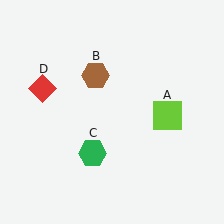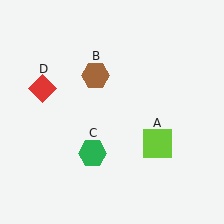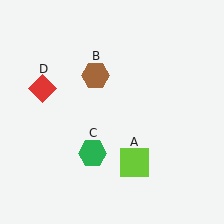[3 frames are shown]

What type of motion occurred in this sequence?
The lime square (object A) rotated clockwise around the center of the scene.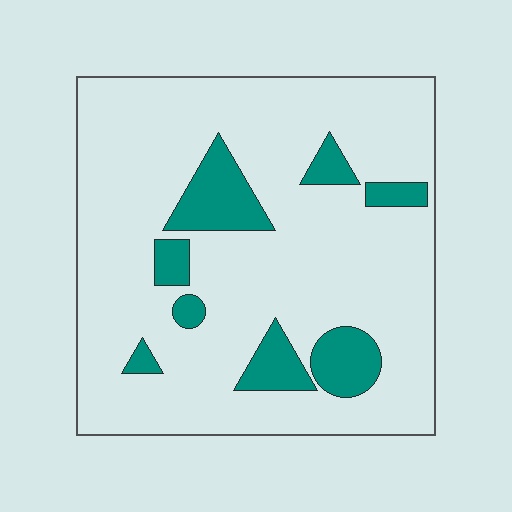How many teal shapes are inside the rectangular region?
8.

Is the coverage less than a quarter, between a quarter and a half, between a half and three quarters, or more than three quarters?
Less than a quarter.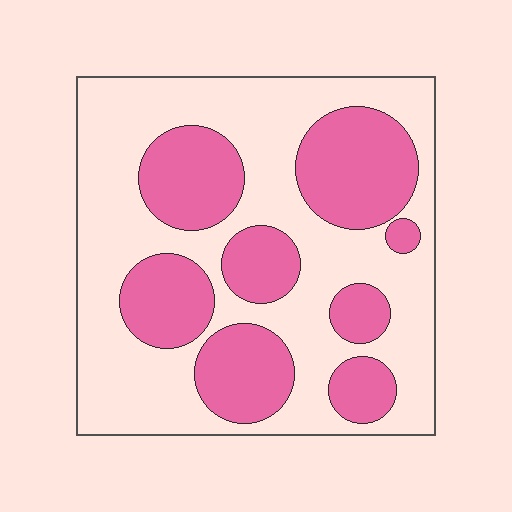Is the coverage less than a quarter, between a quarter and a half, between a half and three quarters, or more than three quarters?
Between a quarter and a half.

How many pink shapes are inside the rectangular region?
8.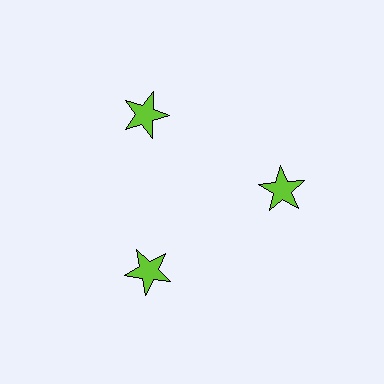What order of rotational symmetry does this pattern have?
This pattern has 3-fold rotational symmetry.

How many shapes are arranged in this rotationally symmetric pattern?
There are 3 shapes, arranged in 3 groups of 1.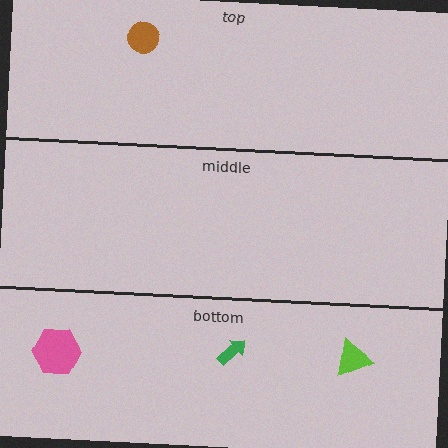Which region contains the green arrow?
The bottom region.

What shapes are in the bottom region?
The green arrow, the lime triangle, the pink hexagon.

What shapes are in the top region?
The brown circle.